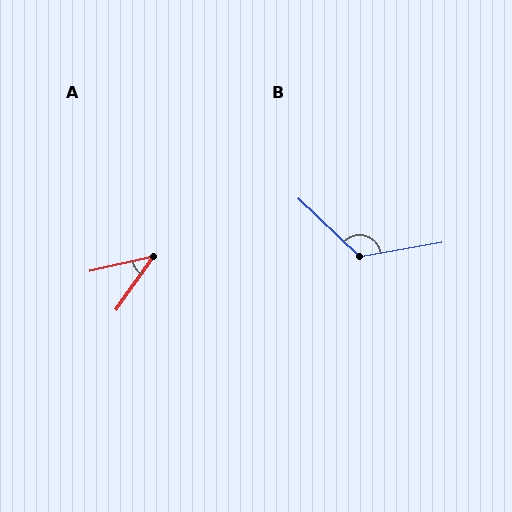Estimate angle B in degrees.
Approximately 126 degrees.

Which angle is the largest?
B, at approximately 126 degrees.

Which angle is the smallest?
A, at approximately 42 degrees.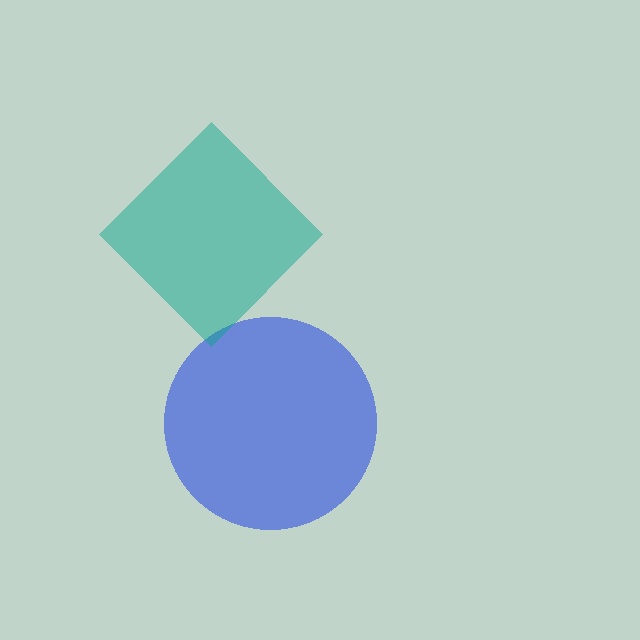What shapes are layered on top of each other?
The layered shapes are: a blue circle, a teal diamond.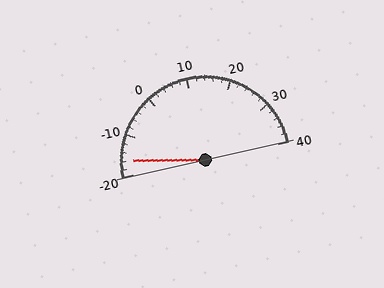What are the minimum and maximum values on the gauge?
The gauge ranges from -20 to 40.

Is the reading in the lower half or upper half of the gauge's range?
The reading is in the lower half of the range (-20 to 40).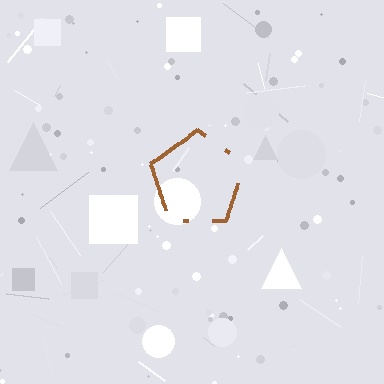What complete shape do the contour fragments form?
The contour fragments form a pentagon.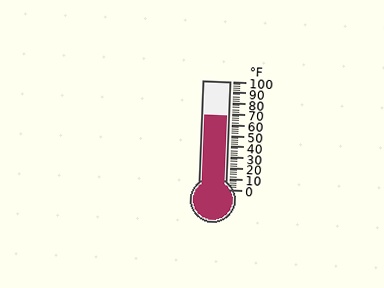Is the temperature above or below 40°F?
The temperature is above 40°F.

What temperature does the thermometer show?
The thermometer shows approximately 68°F.